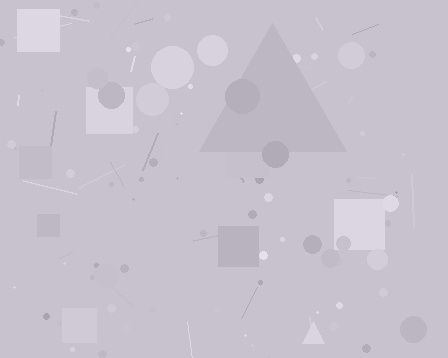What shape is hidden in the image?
A triangle is hidden in the image.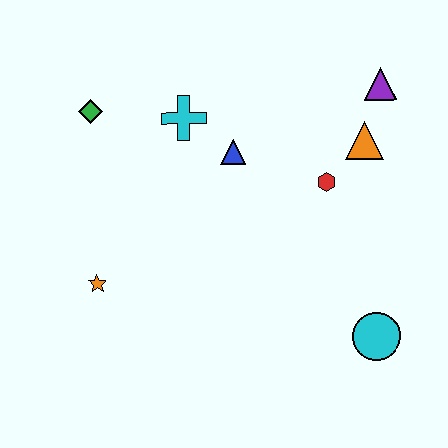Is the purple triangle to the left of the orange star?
No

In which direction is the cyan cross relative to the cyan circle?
The cyan cross is above the cyan circle.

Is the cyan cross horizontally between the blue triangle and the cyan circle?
No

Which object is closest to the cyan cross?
The blue triangle is closest to the cyan cross.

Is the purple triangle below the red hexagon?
No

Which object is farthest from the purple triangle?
The orange star is farthest from the purple triangle.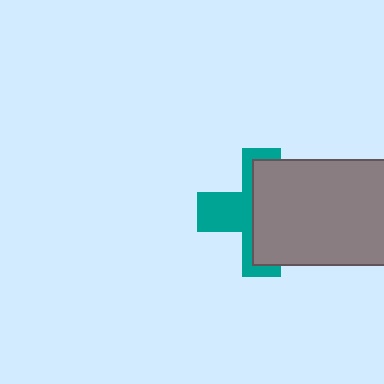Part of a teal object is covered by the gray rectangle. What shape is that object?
It is a cross.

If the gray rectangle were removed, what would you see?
You would see the complete teal cross.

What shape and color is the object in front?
The object in front is a gray rectangle.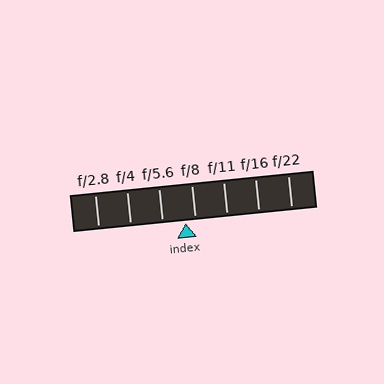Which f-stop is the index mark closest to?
The index mark is closest to f/8.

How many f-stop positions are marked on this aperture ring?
There are 7 f-stop positions marked.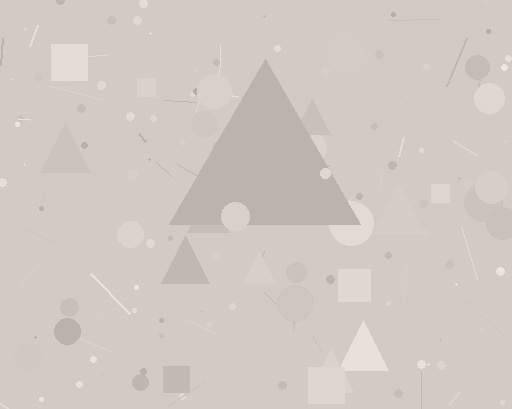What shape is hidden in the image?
A triangle is hidden in the image.